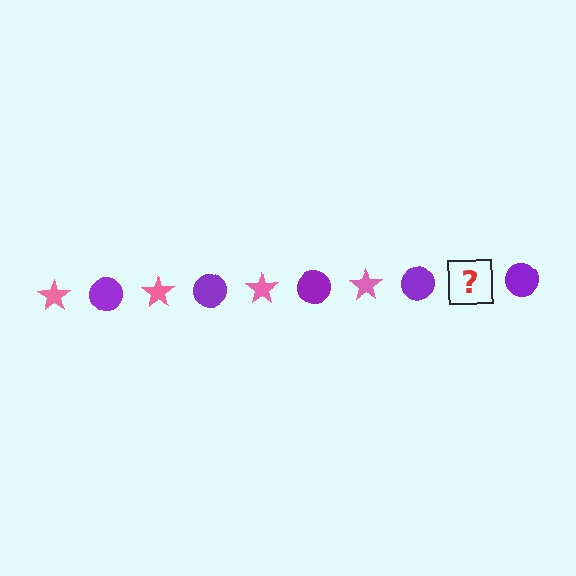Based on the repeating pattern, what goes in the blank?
The blank should be a pink star.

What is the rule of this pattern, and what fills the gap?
The rule is that the pattern alternates between pink star and purple circle. The gap should be filled with a pink star.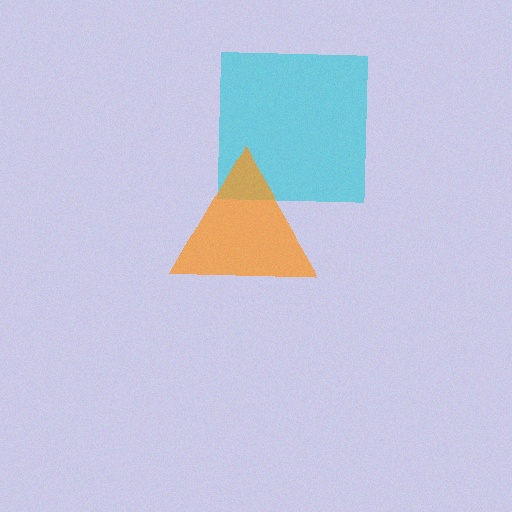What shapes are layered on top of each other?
The layered shapes are: a cyan square, an orange triangle.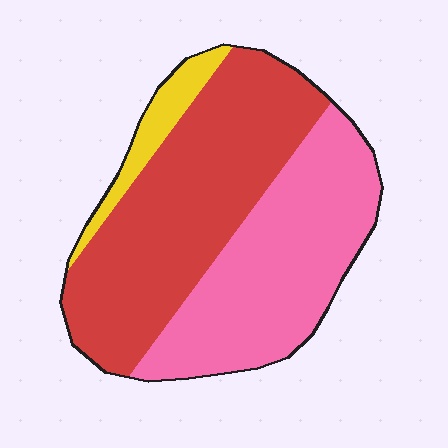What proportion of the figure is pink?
Pink covers around 40% of the figure.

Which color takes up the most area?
Red, at roughly 50%.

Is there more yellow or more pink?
Pink.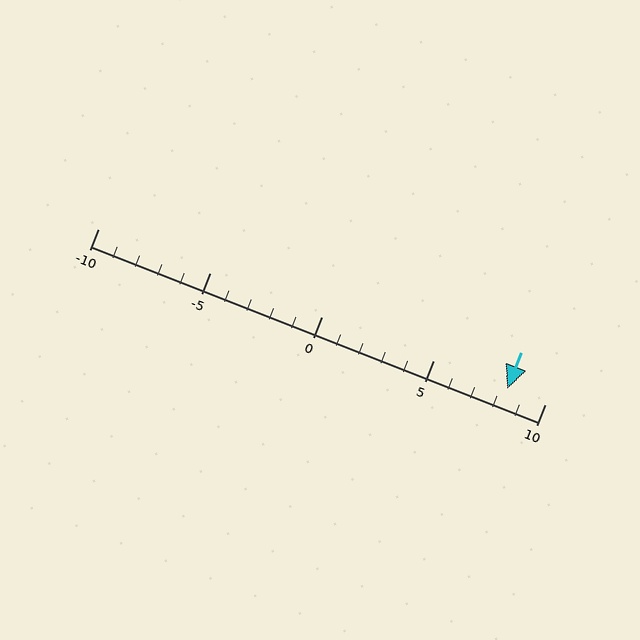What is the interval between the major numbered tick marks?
The major tick marks are spaced 5 units apart.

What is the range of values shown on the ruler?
The ruler shows values from -10 to 10.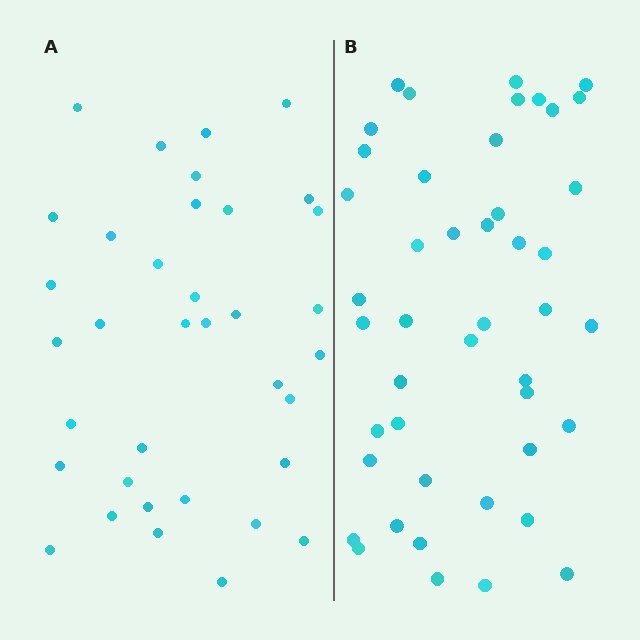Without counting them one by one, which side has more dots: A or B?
Region B (the right region) has more dots.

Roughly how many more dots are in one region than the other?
Region B has roughly 8 or so more dots than region A.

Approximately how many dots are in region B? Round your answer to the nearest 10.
About 40 dots. (The exact count is 45, which rounds to 40.)